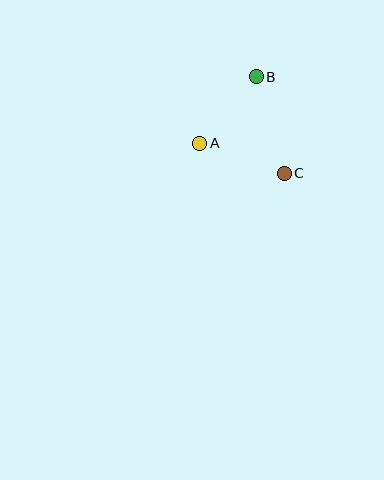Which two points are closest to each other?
Points A and B are closest to each other.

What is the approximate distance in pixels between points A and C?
The distance between A and C is approximately 89 pixels.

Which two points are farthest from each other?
Points B and C are farthest from each other.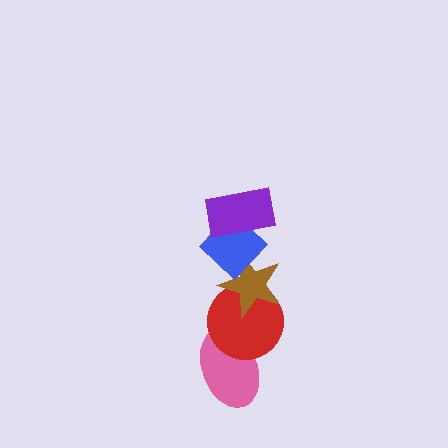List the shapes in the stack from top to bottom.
From top to bottom: the purple rectangle, the blue diamond, the brown star, the red circle, the pink ellipse.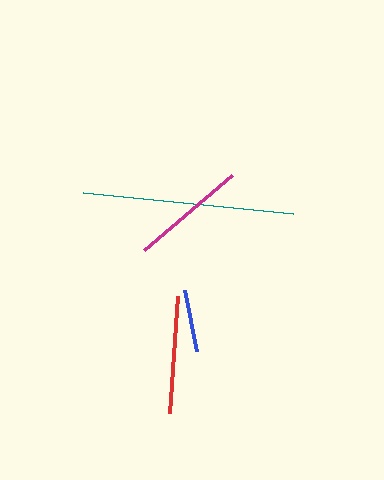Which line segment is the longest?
The teal line is the longest at approximately 212 pixels.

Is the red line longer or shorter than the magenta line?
The red line is longer than the magenta line.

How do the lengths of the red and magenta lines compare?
The red and magenta lines are approximately the same length.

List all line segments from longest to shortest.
From longest to shortest: teal, red, magenta, blue.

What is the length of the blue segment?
The blue segment is approximately 62 pixels long.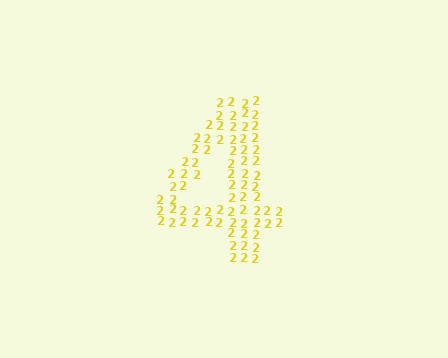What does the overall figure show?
The overall figure shows the digit 4.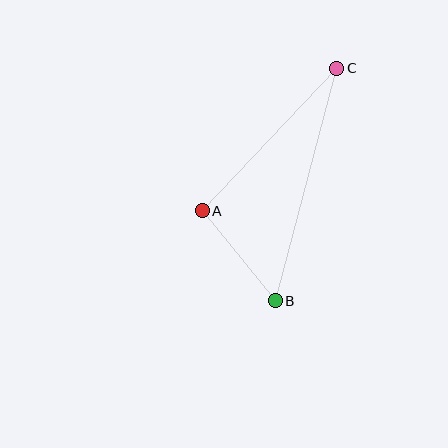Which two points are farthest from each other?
Points B and C are farthest from each other.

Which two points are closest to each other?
Points A and B are closest to each other.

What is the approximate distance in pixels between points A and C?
The distance between A and C is approximately 196 pixels.